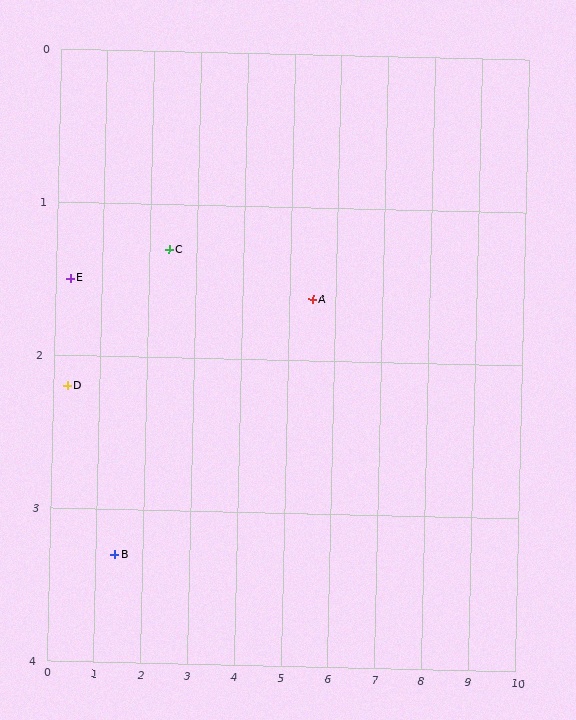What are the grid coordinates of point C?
Point C is at approximately (2.4, 1.3).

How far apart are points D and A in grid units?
Points D and A are about 5.2 grid units apart.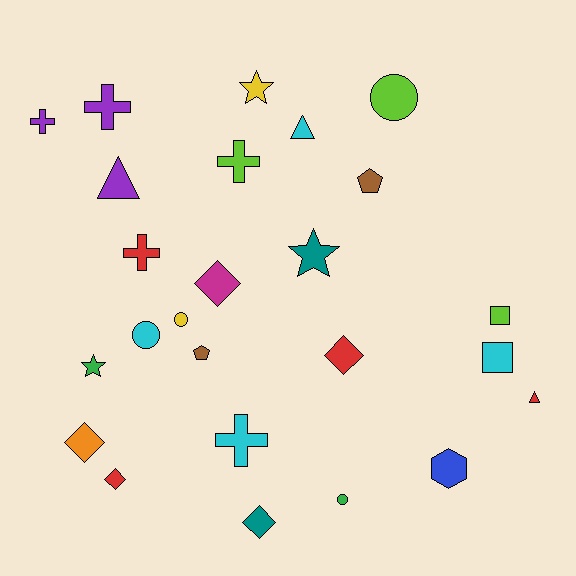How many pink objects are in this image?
There are no pink objects.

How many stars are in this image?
There are 3 stars.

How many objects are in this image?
There are 25 objects.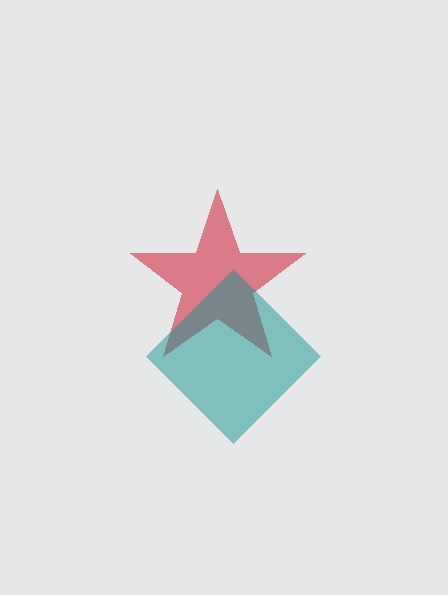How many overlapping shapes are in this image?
There are 2 overlapping shapes in the image.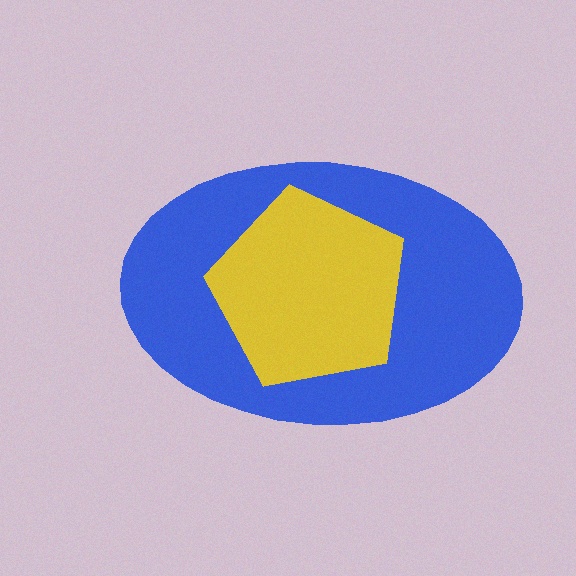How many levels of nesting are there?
2.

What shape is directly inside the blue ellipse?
The yellow pentagon.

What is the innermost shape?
The yellow pentagon.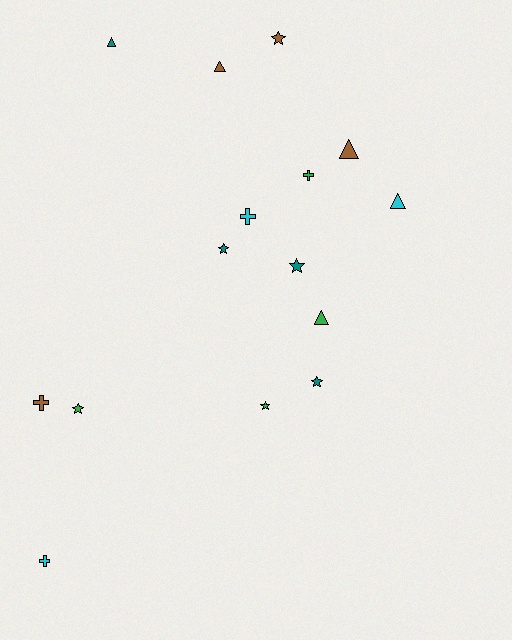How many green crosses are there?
There is 1 green cross.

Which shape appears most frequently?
Star, with 6 objects.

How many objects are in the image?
There are 15 objects.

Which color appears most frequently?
Green, with 4 objects.